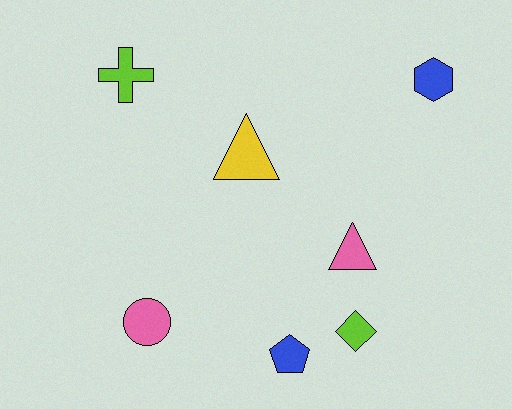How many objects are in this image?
There are 7 objects.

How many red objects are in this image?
There are no red objects.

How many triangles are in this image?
There are 2 triangles.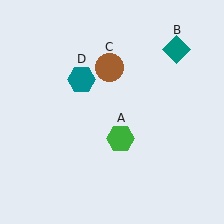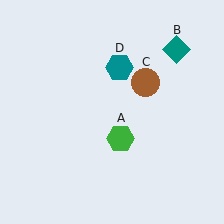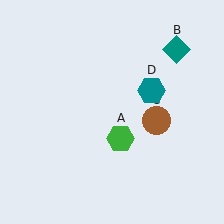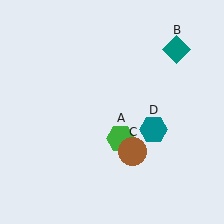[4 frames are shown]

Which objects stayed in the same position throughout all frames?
Green hexagon (object A) and teal diamond (object B) remained stationary.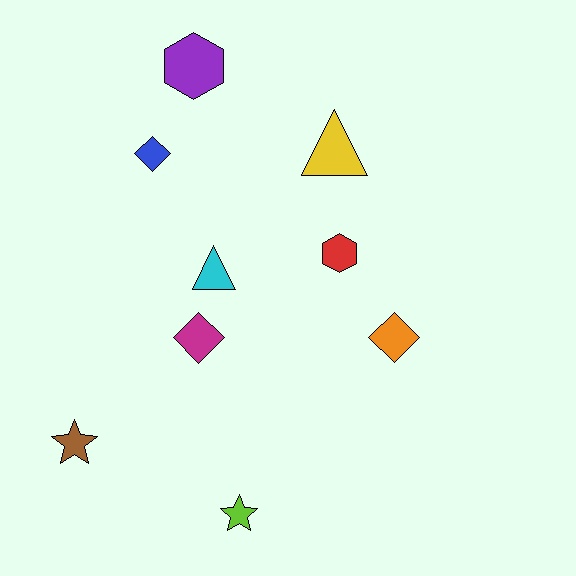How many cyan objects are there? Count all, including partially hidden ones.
There is 1 cyan object.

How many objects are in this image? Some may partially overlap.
There are 9 objects.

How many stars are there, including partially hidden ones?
There are 2 stars.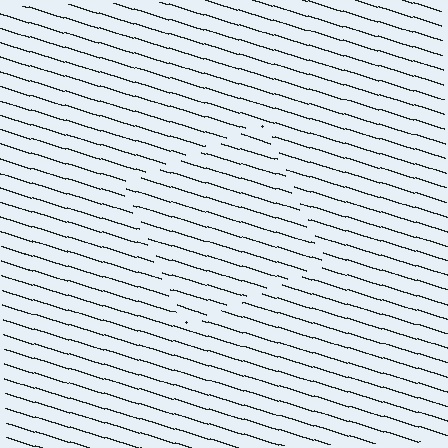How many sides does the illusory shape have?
4 sides — the line-ends trace a square.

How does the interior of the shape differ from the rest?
The interior of the shape contains the same grating, shifted by half a period — the contour is defined by the phase discontinuity where line-ends from the inner and outer gratings abut.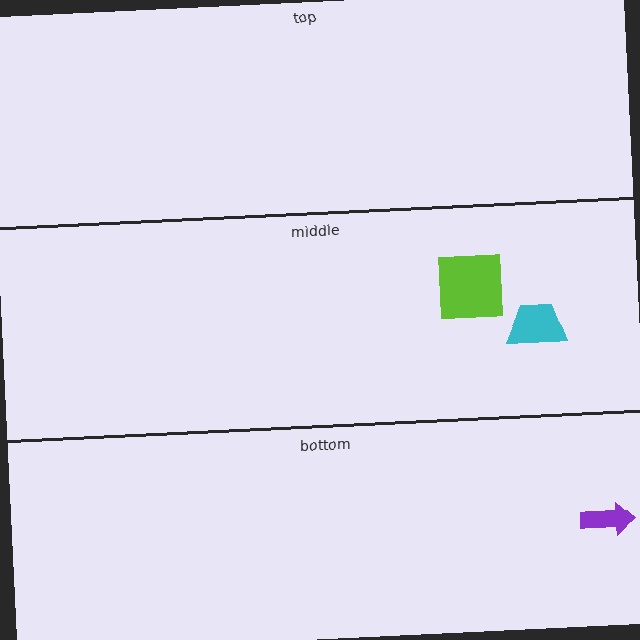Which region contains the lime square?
The middle region.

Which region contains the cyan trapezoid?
The middle region.